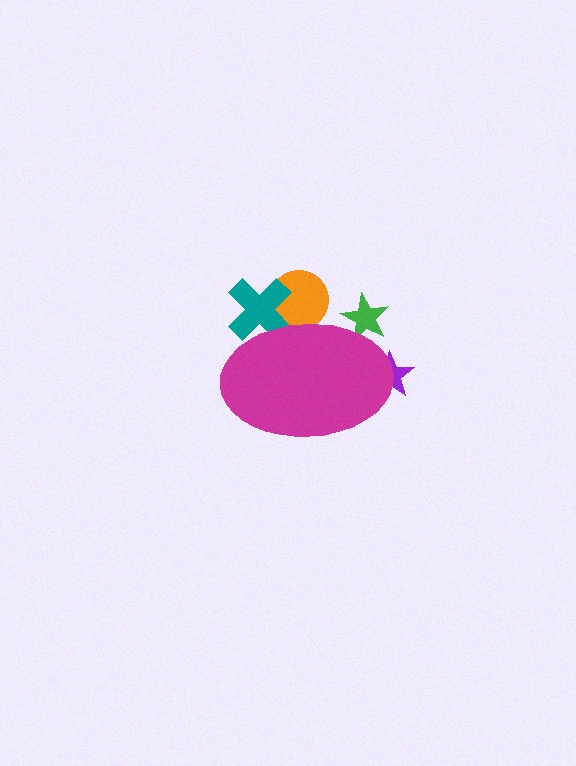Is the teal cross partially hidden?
Yes, the teal cross is partially hidden behind the magenta ellipse.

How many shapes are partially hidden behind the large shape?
4 shapes are partially hidden.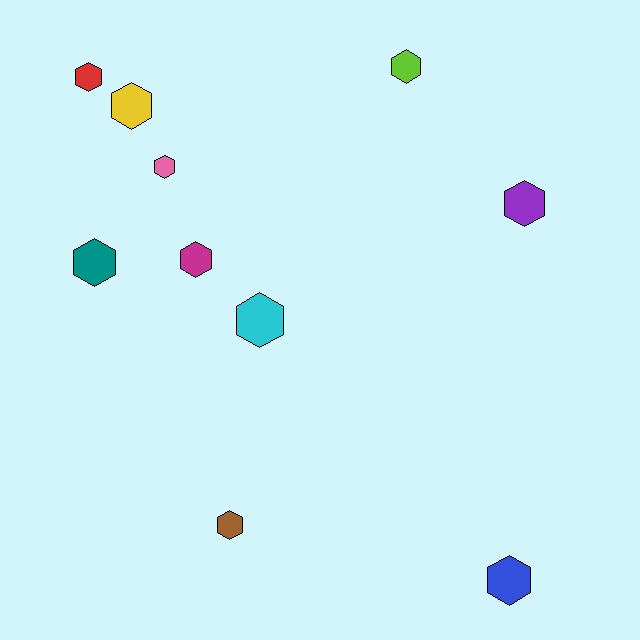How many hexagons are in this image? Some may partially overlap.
There are 10 hexagons.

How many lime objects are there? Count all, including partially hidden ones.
There is 1 lime object.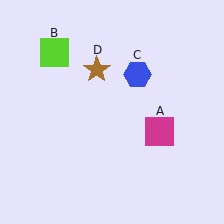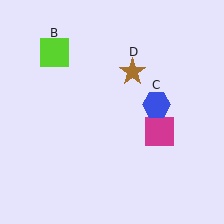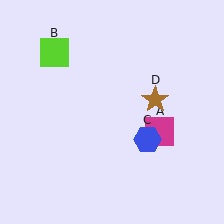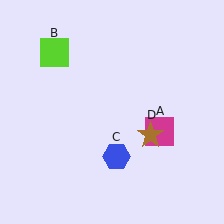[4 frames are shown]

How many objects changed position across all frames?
2 objects changed position: blue hexagon (object C), brown star (object D).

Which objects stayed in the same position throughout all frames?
Magenta square (object A) and lime square (object B) remained stationary.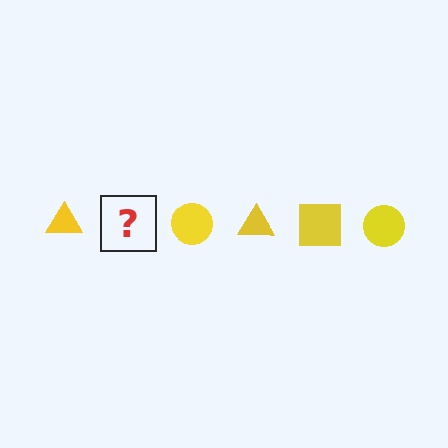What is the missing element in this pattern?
The missing element is a yellow square.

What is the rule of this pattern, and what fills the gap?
The rule is that the pattern cycles through triangle, square, circle shapes in yellow. The gap should be filled with a yellow square.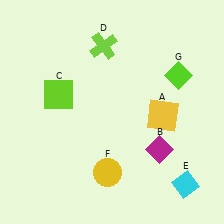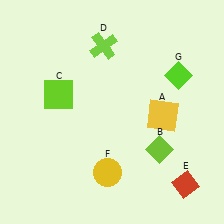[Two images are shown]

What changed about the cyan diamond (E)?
In Image 1, E is cyan. In Image 2, it changed to red.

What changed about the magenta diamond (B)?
In Image 1, B is magenta. In Image 2, it changed to lime.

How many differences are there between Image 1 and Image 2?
There are 2 differences between the two images.